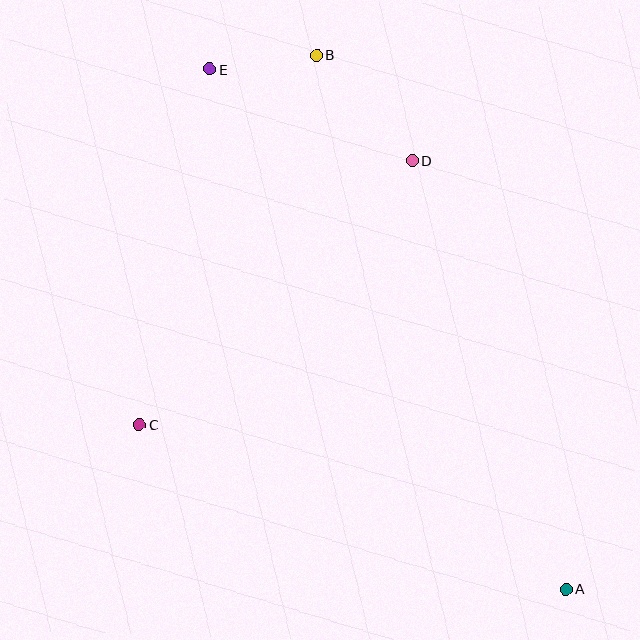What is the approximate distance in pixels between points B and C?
The distance between B and C is approximately 410 pixels.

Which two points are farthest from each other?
Points A and E are farthest from each other.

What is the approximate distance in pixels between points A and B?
The distance between A and B is approximately 590 pixels.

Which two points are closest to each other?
Points B and E are closest to each other.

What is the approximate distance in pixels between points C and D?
The distance between C and D is approximately 380 pixels.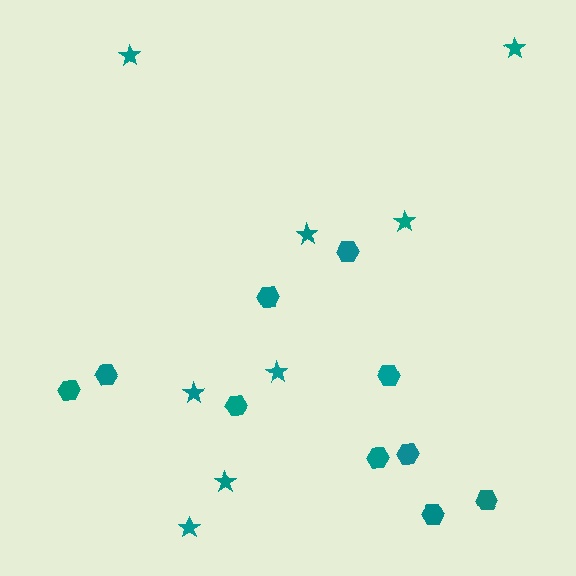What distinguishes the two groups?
There are 2 groups: one group of stars (8) and one group of hexagons (10).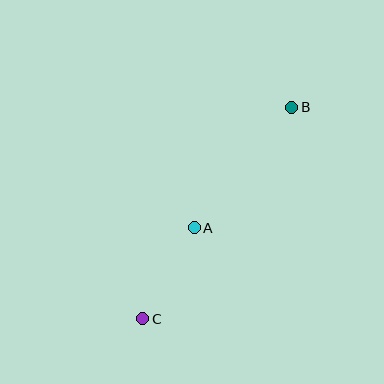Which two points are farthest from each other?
Points B and C are farthest from each other.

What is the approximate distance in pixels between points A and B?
The distance between A and B is approximately 155 pixels.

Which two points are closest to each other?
Points A and C are closest to each other.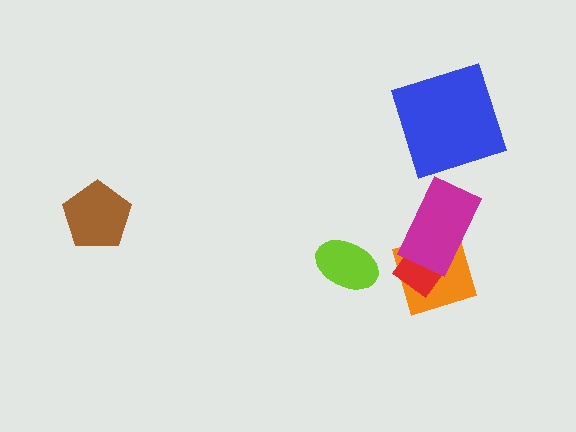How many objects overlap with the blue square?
0 objects overlap with the blue square.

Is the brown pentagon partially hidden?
No, no other shape covers it.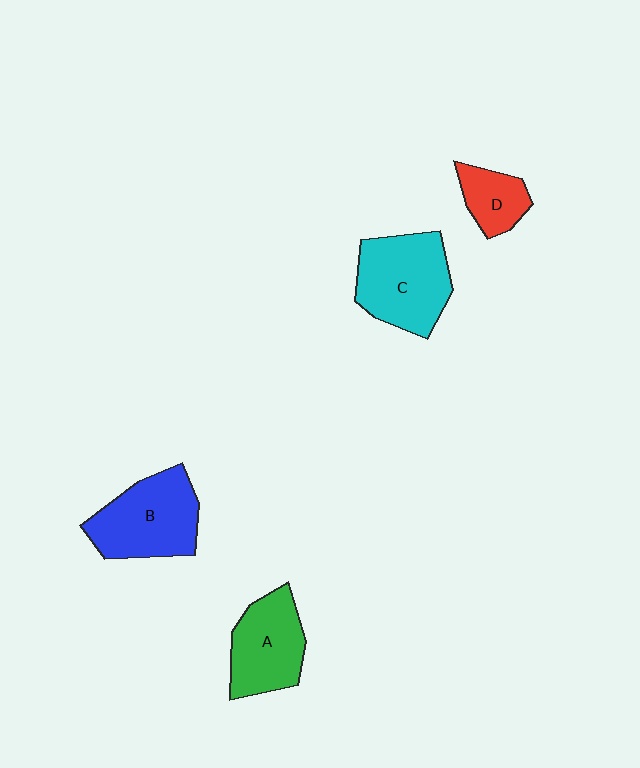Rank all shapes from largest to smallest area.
From largest to smallest: C (cyan), B (blue), A (green), D (red).